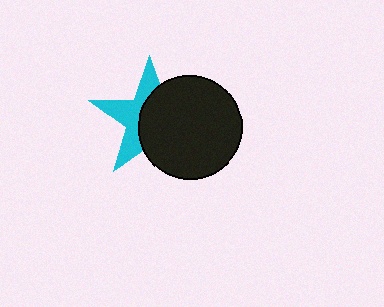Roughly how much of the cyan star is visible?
A small part of it is visible (roughly 43%).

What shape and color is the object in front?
The object in front is a black circle.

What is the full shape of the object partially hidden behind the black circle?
The partially hidden object is a cyan star.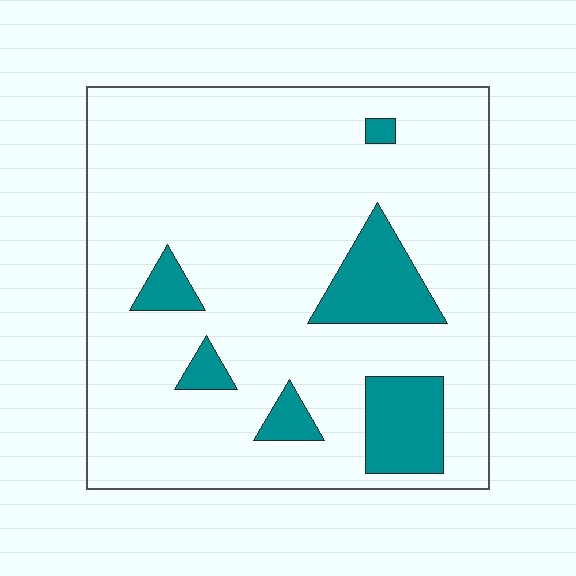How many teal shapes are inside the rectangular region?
6.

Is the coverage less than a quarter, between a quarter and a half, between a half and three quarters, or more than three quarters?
Less than a quarter.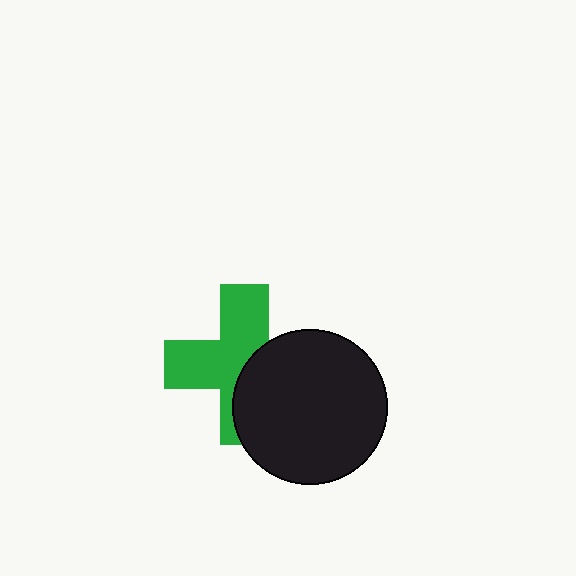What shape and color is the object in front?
The object in front is a black circle.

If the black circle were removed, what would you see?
You would see the complete green cross.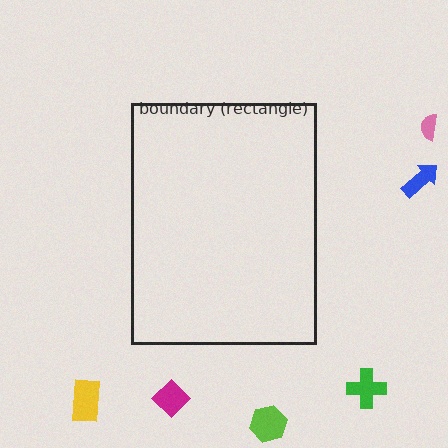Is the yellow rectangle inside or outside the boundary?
Outside.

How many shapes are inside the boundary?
0 inside, 6 outside.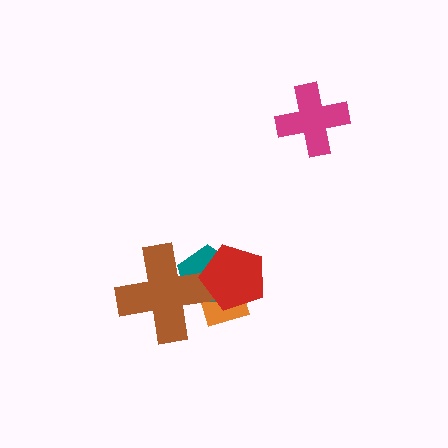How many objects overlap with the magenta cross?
0 objects overlap with the magenta cross.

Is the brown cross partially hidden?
Yes, it is partially covered by another shape.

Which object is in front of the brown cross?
The red pentagon is in front of the brown cross.